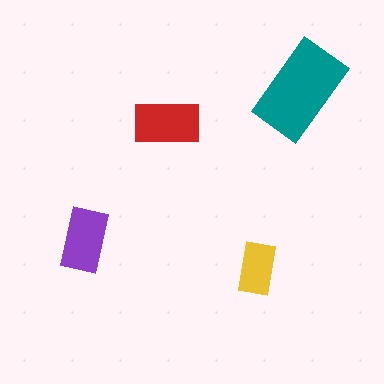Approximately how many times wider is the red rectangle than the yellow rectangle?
About 1.5 times wider.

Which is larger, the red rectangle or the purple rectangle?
The red one.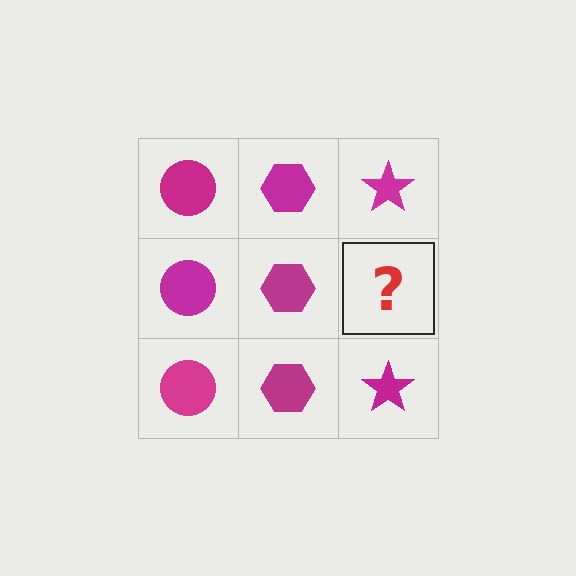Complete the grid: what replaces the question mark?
The question mark should be replaced with a magenta star.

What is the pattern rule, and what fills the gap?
The rule is that each column has a consistent shape. The gap should be filled with a magenta star.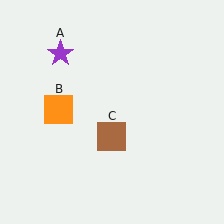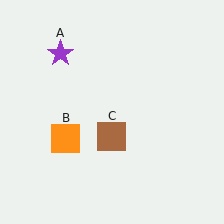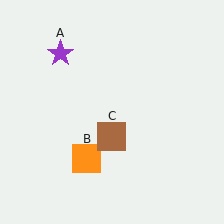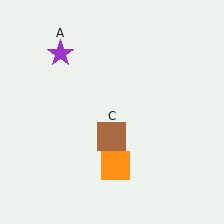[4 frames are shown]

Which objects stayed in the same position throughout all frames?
Purple star (object A) and brown square (object C) remained stationary.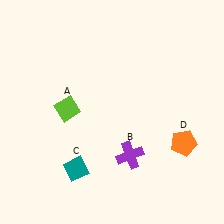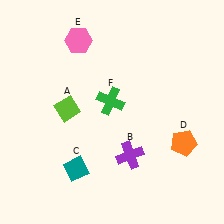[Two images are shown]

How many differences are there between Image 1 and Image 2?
There are 2 differences between the two images.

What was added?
A pink hexagon (E), a green cross (F) were added in Image 2.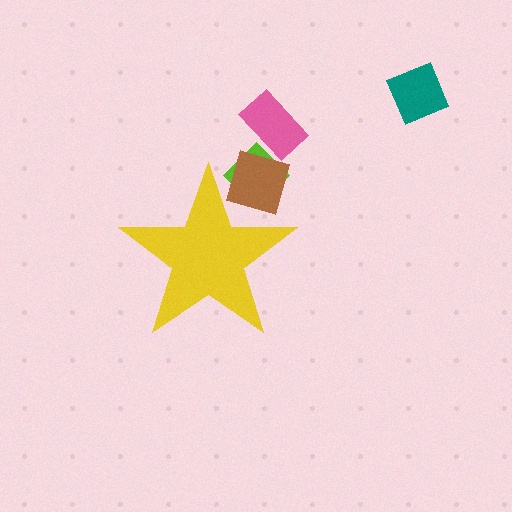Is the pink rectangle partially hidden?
No, the pink rectangle is fully visible.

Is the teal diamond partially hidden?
No, the teal diamond is fully visible.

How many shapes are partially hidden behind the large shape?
2 shapes are partially hidden.